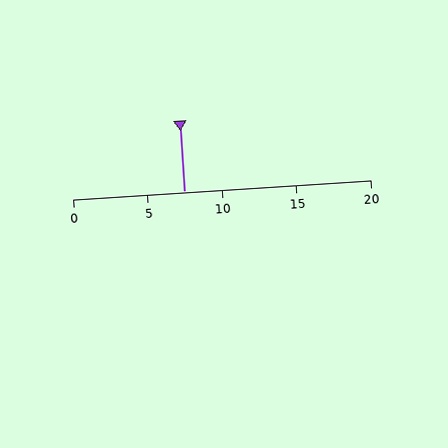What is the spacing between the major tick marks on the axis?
The major ticks are spaced 5 apart.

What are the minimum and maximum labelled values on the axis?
The axis runs from 0 to 20.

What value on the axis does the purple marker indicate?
The marker indicates approximately 7.5.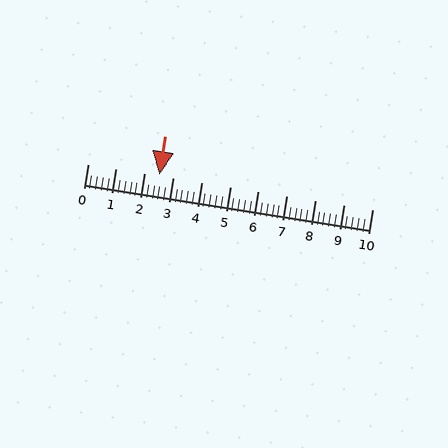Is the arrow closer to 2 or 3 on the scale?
The arrow is closer to 3.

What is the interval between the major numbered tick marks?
The major tick marks are spaced 1 units apart.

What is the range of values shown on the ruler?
The ruler shows values from 0 to 10.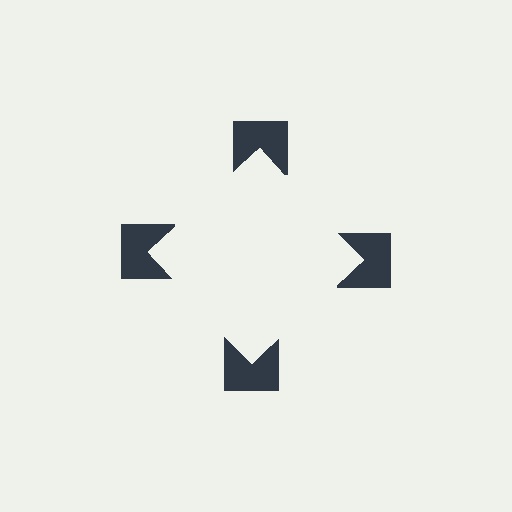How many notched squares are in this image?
There are 4 — one at each vertex of the illusory square.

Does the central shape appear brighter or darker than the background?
It typically appears slightly brighter than the background, even though no actual brightness change is drawn.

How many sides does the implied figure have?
4 sides.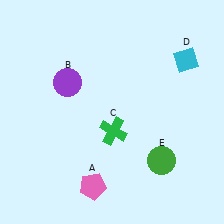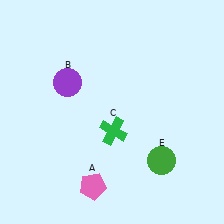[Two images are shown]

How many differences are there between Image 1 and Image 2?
There is 1 difference between the two images.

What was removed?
The cyan diamond (D) was removed in Image 2.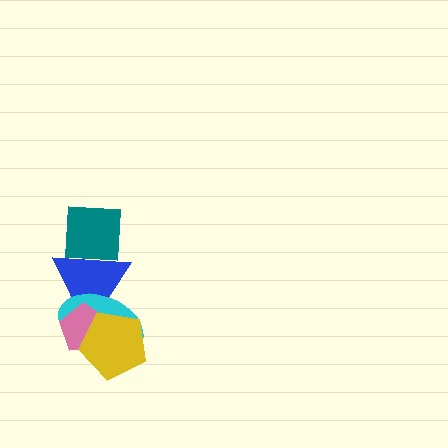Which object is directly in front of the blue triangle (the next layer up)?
The cyan ellipse is directly in front of the blue triangle.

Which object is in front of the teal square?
The blue triangle is in front of the teal square.